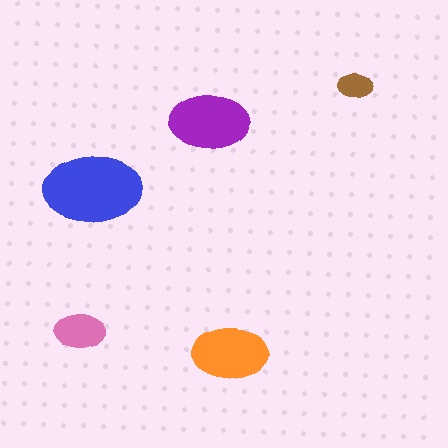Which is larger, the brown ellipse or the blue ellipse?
The blue one.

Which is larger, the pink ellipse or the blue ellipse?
The blue one.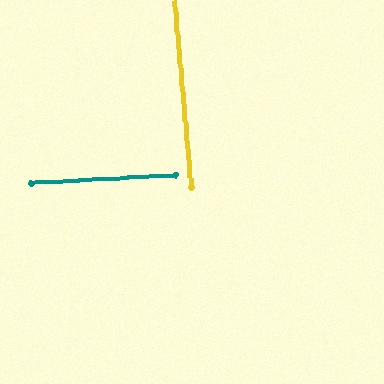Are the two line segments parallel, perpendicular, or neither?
Perpendicular — they meet at approximately 88°.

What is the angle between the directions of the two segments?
Approximately 88 degrees.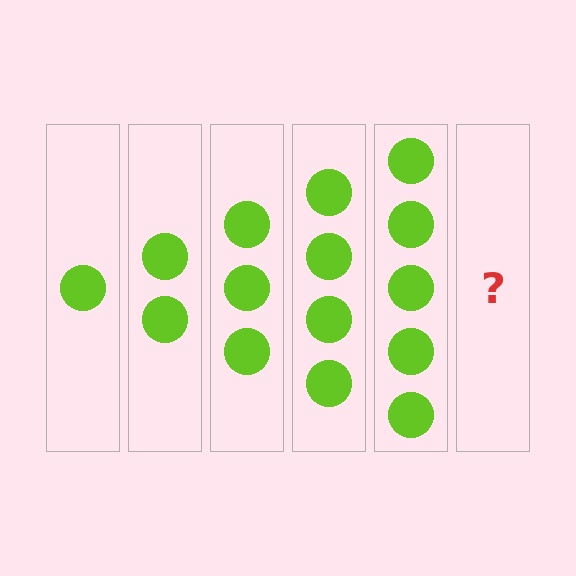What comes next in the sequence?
The next element should be 6 circles.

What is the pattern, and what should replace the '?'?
The pattern is that each step adds one more circle. The '?' should be 6 circles.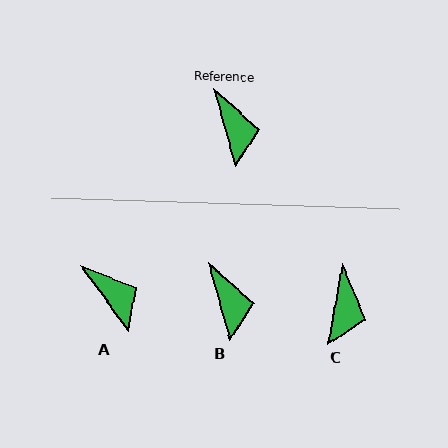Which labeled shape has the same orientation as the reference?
B.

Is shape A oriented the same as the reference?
No, it is off by about 21 degrees.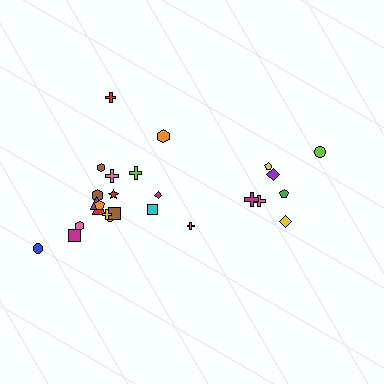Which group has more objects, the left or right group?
The left group.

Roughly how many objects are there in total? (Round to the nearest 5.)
Roughly 25 objects in total.